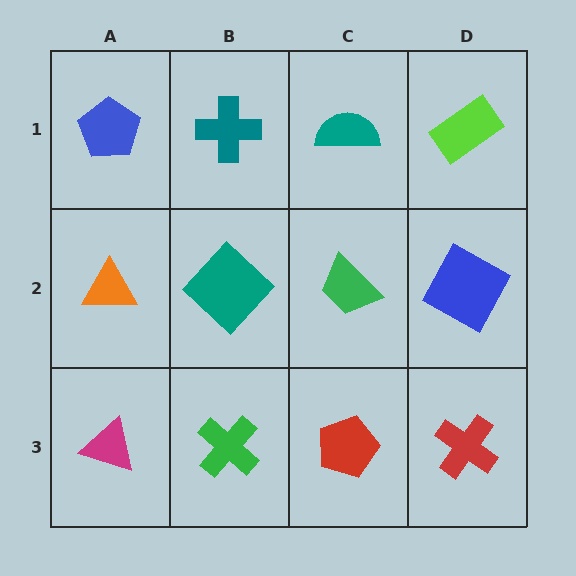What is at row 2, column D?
A blue square.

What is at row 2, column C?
A green trapezoid.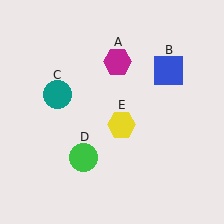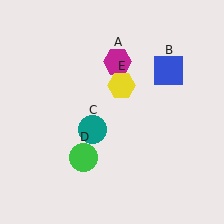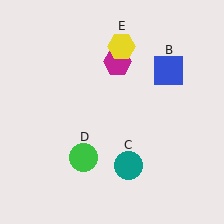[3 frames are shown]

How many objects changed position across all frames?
2 objects changed position: teal circle (object C), yellow hexagon (object E).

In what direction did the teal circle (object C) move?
The teal circle (object C) moved down and to the right.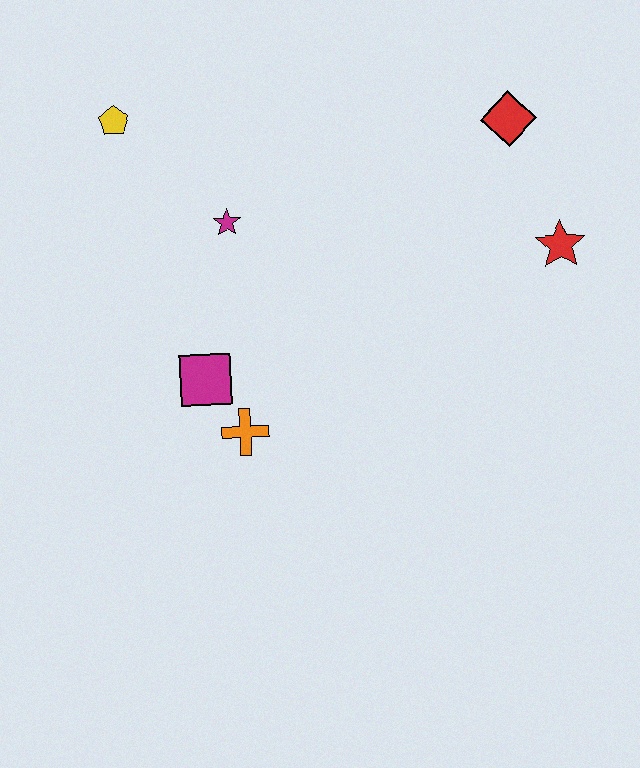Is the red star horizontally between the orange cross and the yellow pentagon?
No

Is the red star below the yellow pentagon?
Yes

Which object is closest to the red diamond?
The red star is closest to the red diamond.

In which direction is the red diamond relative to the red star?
The red diamond is above the red star.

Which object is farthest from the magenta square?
The red diamond is farthest from the magenta square.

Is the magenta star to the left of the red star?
Yes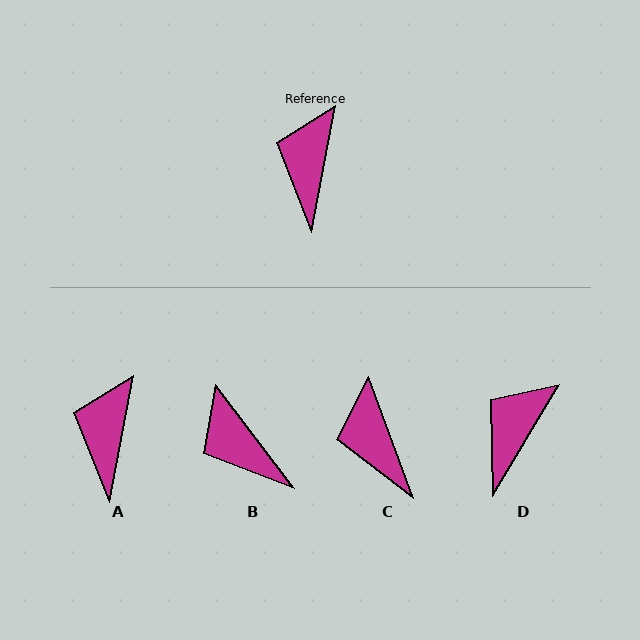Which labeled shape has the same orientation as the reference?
A.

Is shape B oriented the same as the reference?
No, it is off by about 48 degrees.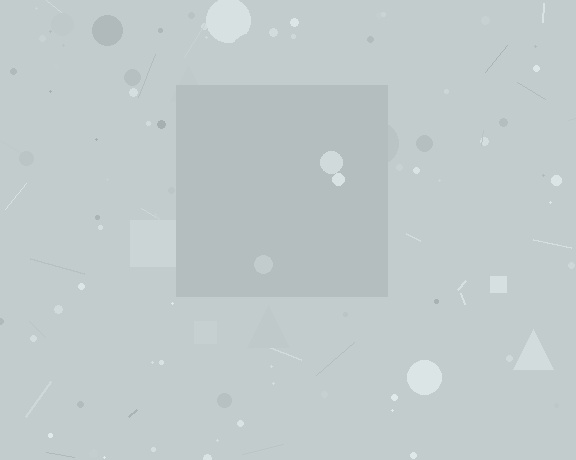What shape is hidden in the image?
A square is hidden in the image.